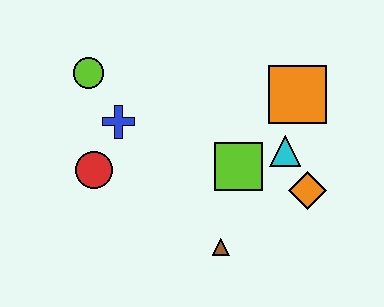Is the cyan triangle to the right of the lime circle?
Yes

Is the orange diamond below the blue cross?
Yes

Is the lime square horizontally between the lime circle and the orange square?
Yes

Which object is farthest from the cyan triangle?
The lime circle is farthest from the cyan triangle.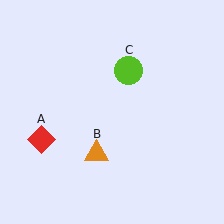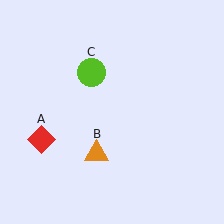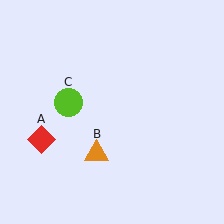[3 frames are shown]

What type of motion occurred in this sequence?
The lime circle (object C) rotated counterclockwise around the center of the scene.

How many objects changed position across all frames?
1 object changed position: lime circle (object C).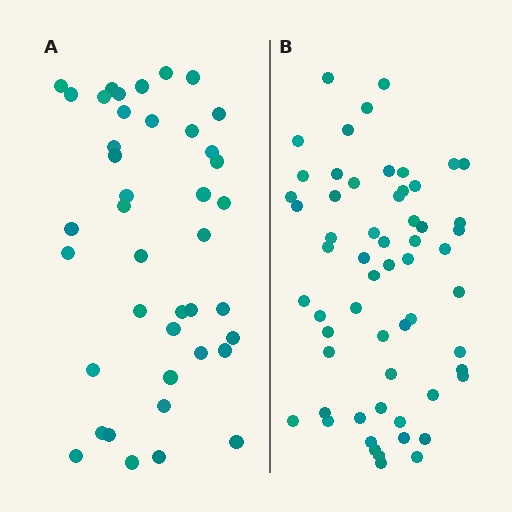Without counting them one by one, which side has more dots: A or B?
Region B (the right region) has more dots.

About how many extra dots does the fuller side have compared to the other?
Region B has approximately 20 more dots than region A.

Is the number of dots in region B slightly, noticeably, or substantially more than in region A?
Region B has noticeably more, but not dramatically so. The ratio is roughly 1.4 to 1.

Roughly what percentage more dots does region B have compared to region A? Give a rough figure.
About 45% more.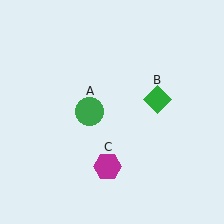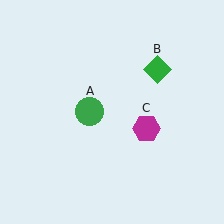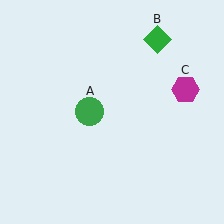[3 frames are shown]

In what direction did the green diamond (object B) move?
The green diamond (object B) moved up.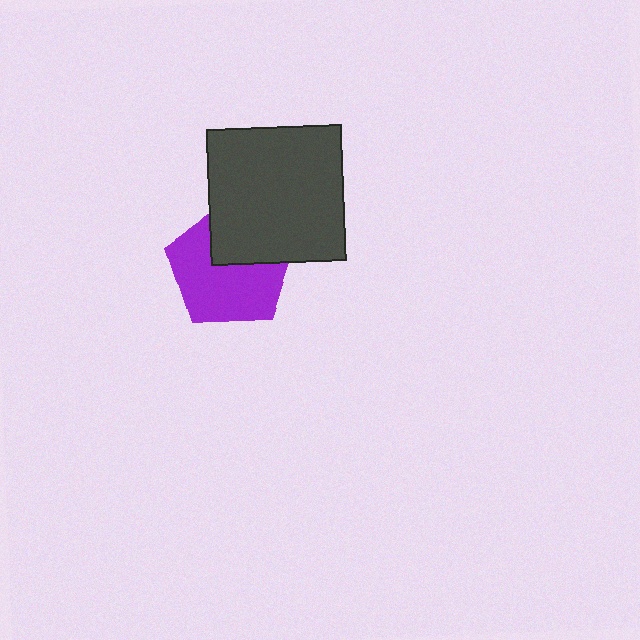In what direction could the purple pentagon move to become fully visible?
The purple pentagon could move down. That would shift it out from behind the dark gray square entirely.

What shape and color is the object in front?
The object in front is a dark gray square.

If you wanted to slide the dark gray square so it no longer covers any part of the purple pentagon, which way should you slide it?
Slide it up — that is the most direct way to separate the two shapes.